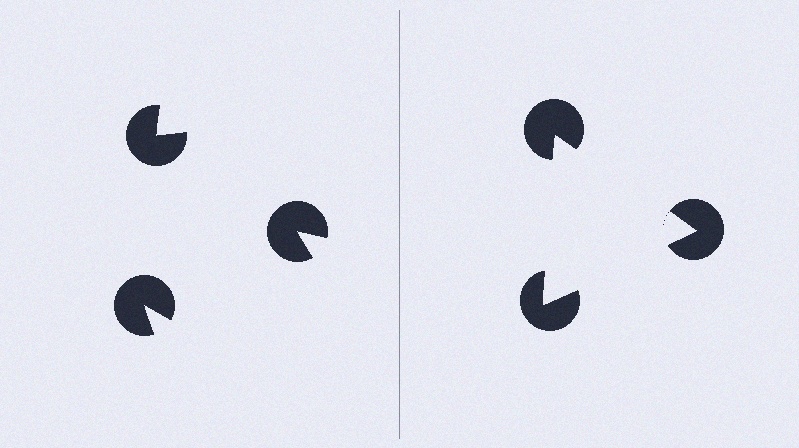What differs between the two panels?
The pac-man discs are positioned identically on both sides; only the wedge orientations differ. On the right they align to a triangle; on the left they are misaligned.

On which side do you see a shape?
An illusory triangle appears on the right side. On the left side the wedge cuts are rotated, so no coherent shape forms.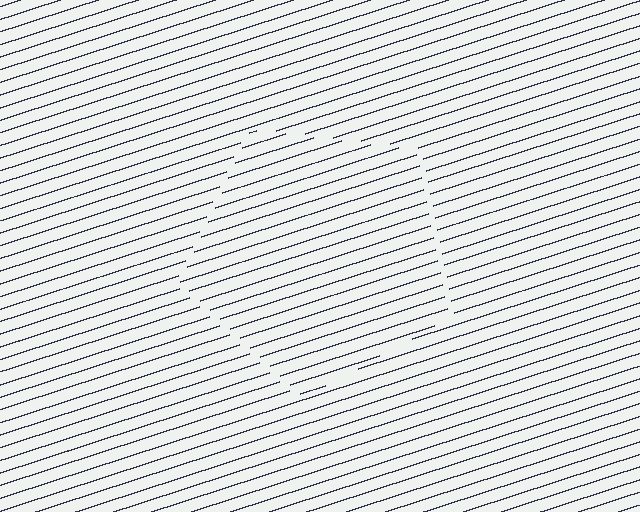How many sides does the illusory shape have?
5 sides — the line-ends trace a pentagon.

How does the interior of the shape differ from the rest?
The interior of the shape contains the same grating, shifted by half a period — the contour is defined by the phase discontinuity where line-ends from the inner and outer gratings abut.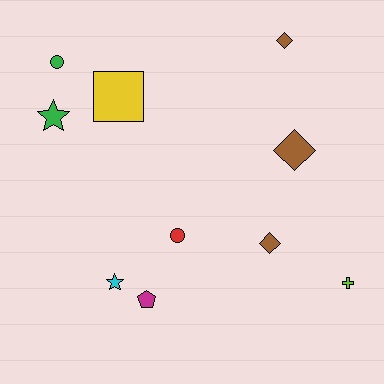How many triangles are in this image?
There are no triangles.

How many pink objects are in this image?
There are no pink objects.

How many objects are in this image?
There are 10 objects.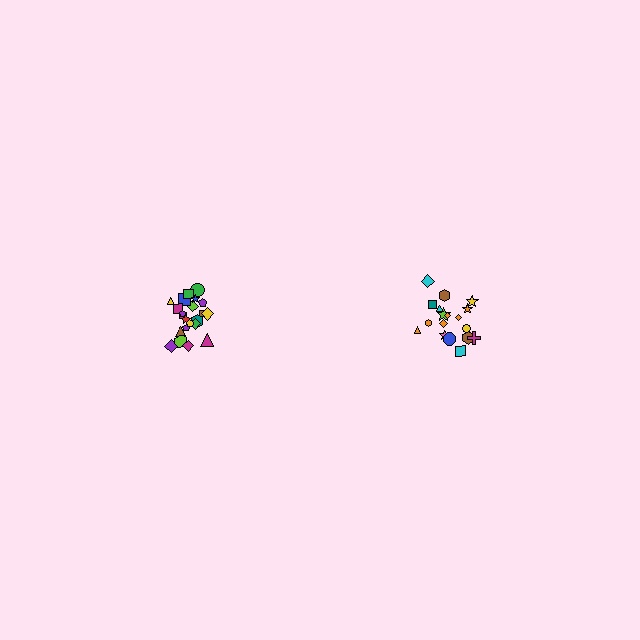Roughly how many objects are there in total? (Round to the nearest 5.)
Roughly 40 objects in total.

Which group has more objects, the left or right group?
The left group.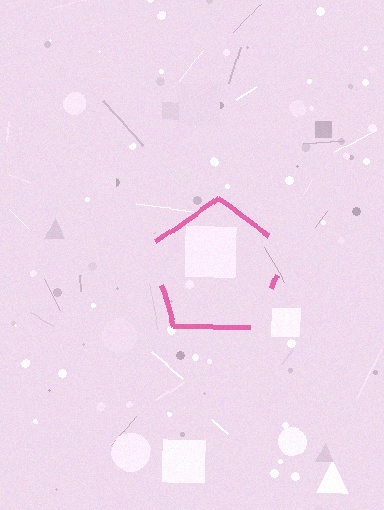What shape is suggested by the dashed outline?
The dashed outline suggests a pentagon.